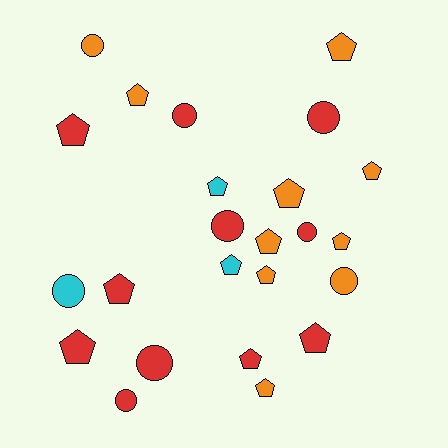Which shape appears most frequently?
Pentagon, with 15 objects.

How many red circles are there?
There are 6 red circles.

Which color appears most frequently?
Red, with 11 objects.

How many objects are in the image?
There are 24 objects.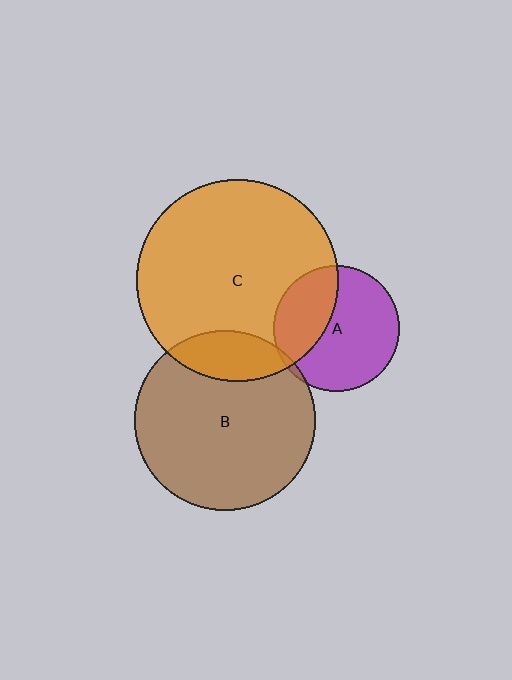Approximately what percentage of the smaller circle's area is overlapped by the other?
Approximately 20%.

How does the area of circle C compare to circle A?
Approximately 2.6 times.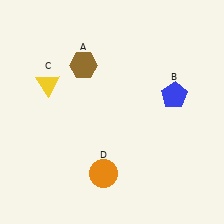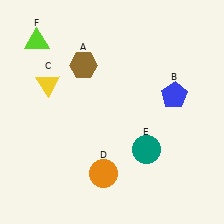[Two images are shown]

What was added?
A teal circle (E), a lime triangle (F) were added in Image 2.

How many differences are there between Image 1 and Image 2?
There are 2 differences between the two images.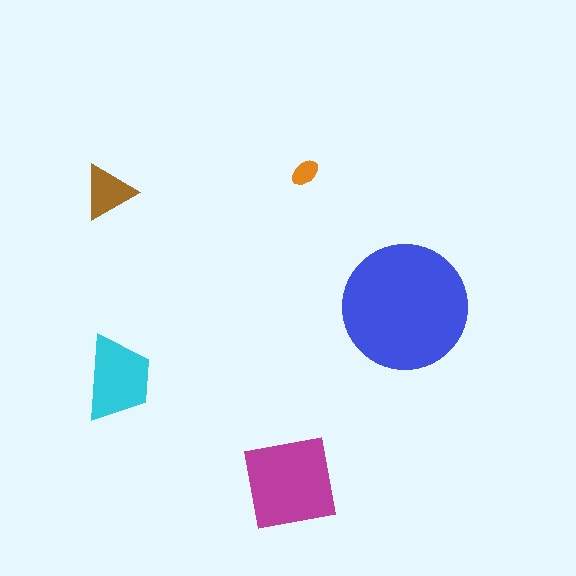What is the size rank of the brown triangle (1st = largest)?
4th.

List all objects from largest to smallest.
The blue circle, the magenta square, the cyan trapezoid, the brown triangle, the orange ellipse.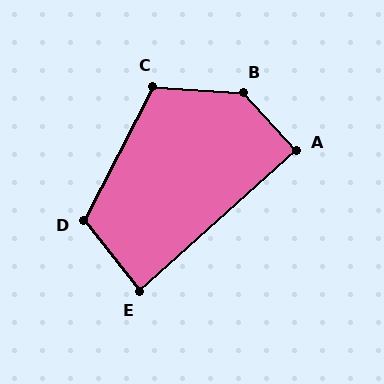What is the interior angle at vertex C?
Approximately 114 degrees (obtuse).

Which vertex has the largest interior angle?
B, at approximately 136 degrees.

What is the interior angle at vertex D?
Approximately 114 degrees (obtuse).